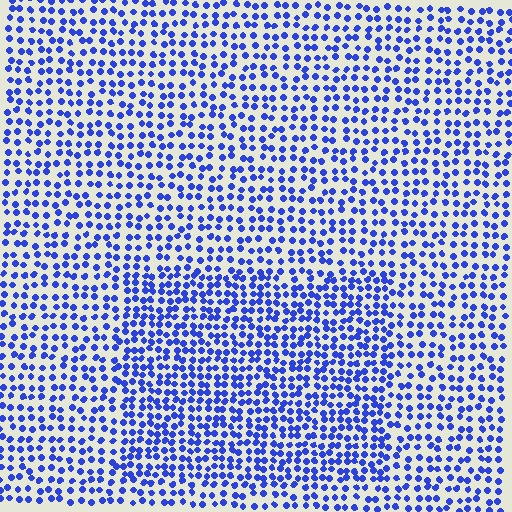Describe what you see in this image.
The image contains small blue elements arranged at two different densities. A rectangle-shaped region is visible where the elements are more densely packed than the surrounding area.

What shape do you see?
I see a rectangle.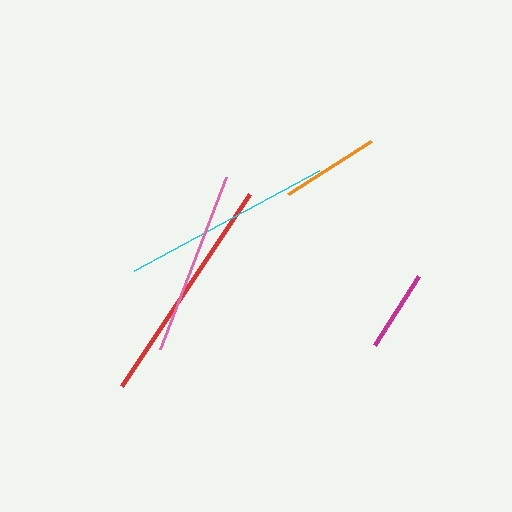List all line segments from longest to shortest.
From longest to shortest: red, cyan, pink, orange, magenta.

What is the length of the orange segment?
The orange segment is approximately 98 pixels long.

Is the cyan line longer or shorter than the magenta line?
The cyan line is longer than the magenta line.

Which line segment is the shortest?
The magenta line is the shortest at approximately 82 pixels.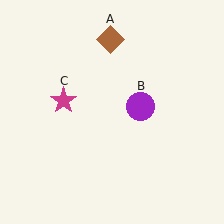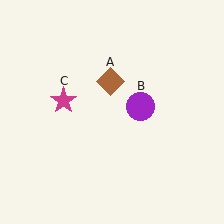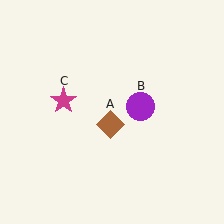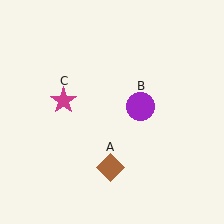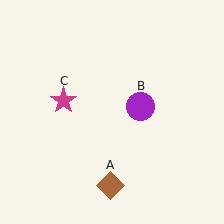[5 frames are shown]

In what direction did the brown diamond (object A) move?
The brown diamond (object A) moved down.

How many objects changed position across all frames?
1 object changed position: brown diamond (object A).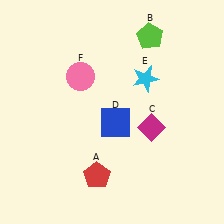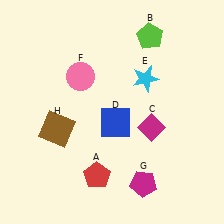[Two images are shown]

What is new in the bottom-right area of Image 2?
A magenta pentagon (G) was added in the bottom-right area of Image 2.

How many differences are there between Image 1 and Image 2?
There are 2 differences between the two images.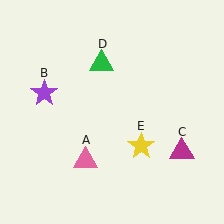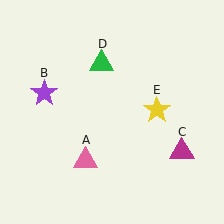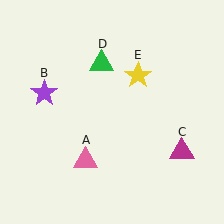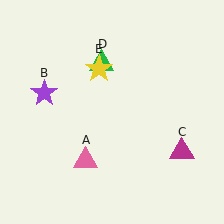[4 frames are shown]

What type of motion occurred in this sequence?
The yellow star (object E) rotated counterclockwise around the center of the scene.